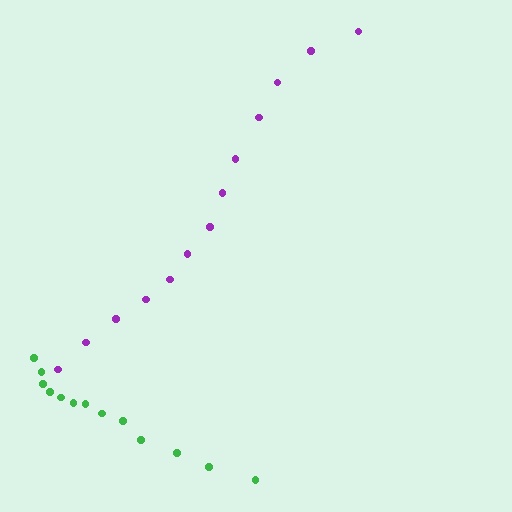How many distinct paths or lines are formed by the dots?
There are 2 distinct paths.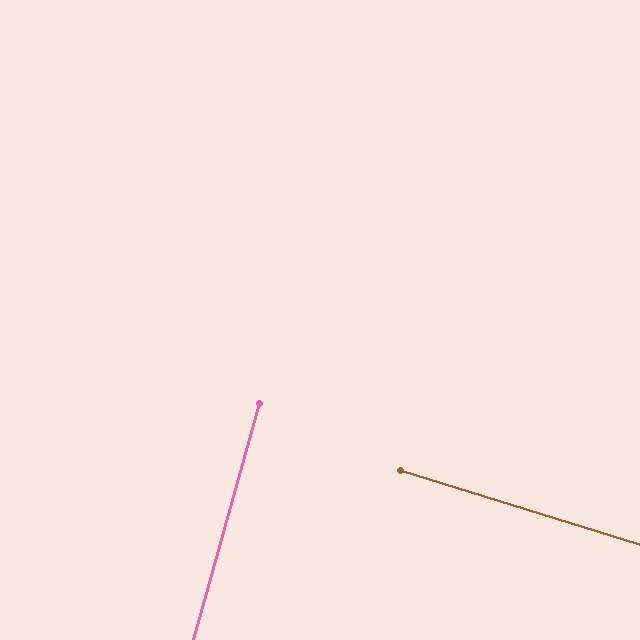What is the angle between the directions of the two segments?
Approximately 88 degrees.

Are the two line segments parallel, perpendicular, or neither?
Perpendicular — they meet at approximately 88°.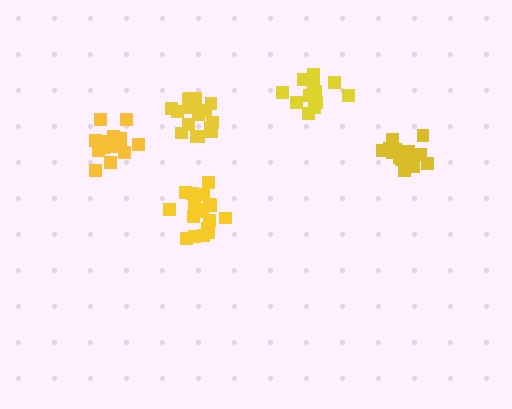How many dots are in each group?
Group 1: 15 dots, Group 2: 18 dots, Group 3: 18 dots, Group 4: 12 dots, Group 5: 18 dots (81 total).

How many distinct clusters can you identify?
There are 5 distinct clusters.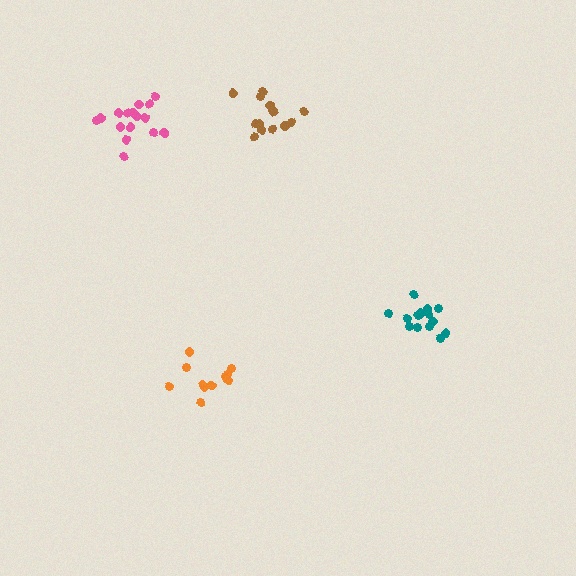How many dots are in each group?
Group 1: 13 dots, Group 2: 16 dots, Group 3: 11 dots, Group 4: 14 dots (54 total).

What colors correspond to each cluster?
The clusters are colored: brown, pink, orange, teal.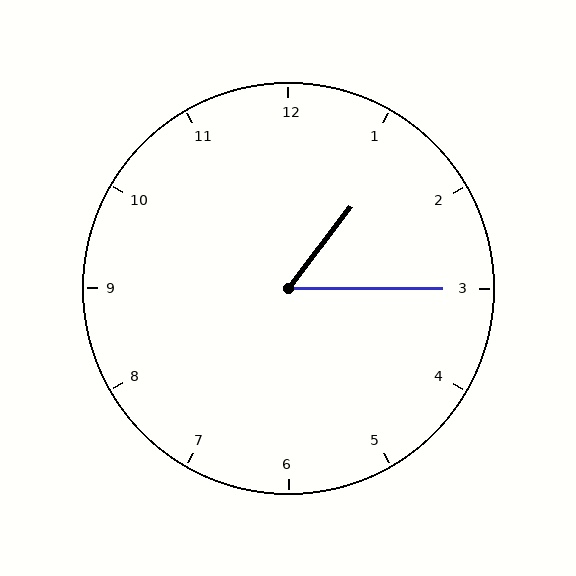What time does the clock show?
1:15.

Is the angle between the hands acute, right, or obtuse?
It is acute.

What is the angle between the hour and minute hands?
Approximately 52 degrees.